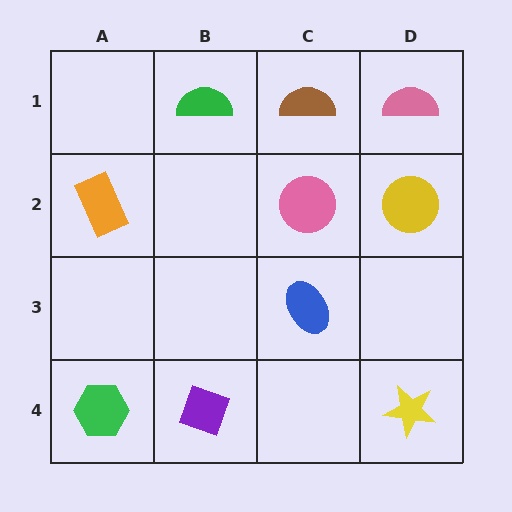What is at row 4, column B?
A purple diamond.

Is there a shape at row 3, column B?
No, that cell is empty.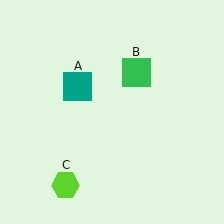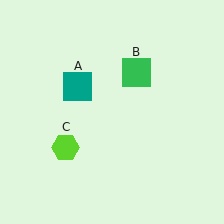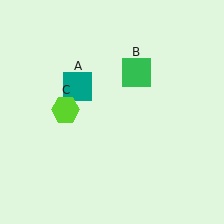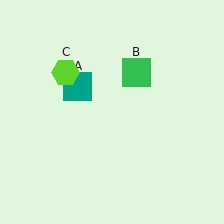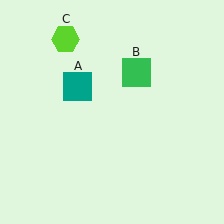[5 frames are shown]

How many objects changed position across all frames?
1 object changed position: lime hexagon (object C).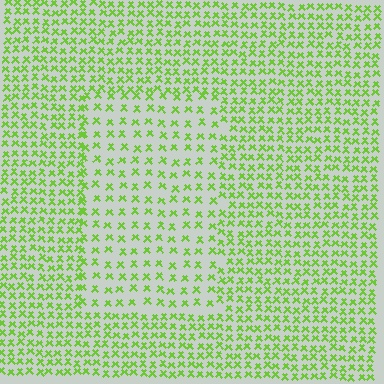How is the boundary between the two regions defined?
The boundary is defined by a change in element density (approximately 1.9x ratio). All elements are the same color, size, and shape.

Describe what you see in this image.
The image contains small lime elements arranged at two different densities. A rectangle-shaped region is visible where the elements are less densely packed than the surrounding area.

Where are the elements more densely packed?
The elements are more densely packed outside the rectangle boundary.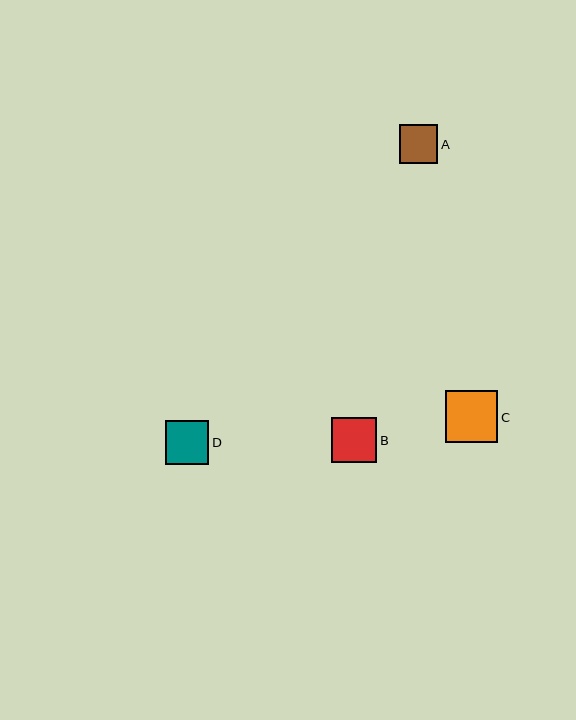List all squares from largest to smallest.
From largest to smallest: C, B, D, A.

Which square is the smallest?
Square A is the smallest with a size of approximately 38 pixels.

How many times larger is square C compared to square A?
Square C is approximately 1.4 times the size of square A.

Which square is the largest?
Square C is the largest with a size of approximately 52 pixels.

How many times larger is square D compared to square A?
Square D is approximately 1.1 times the size of square A.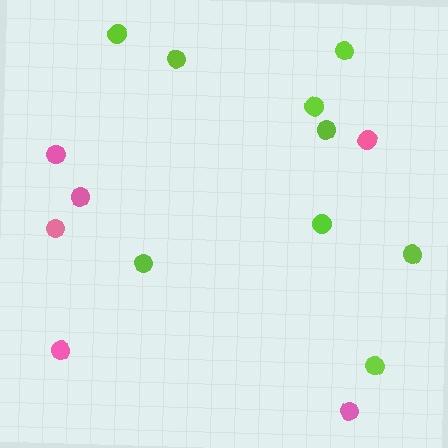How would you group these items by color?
There are 2 groups: one group of pink circles (6) and one group of lime circles (9).